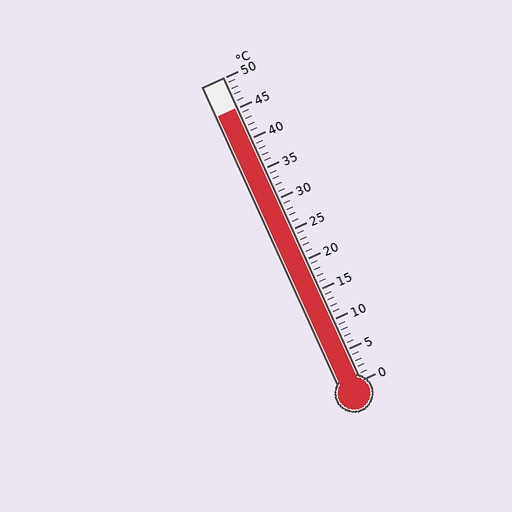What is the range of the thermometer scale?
The thermometer scale ranges from 0°C to 50°C.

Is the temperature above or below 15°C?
The temperature is above 15°C.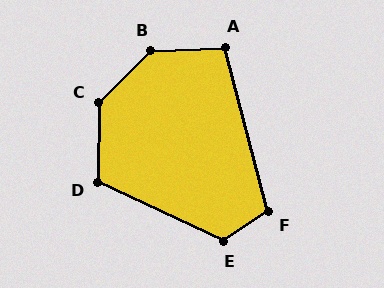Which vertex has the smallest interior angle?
A, at approximately 102 degrees.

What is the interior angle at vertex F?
Approximately 109 degrees (obtuse).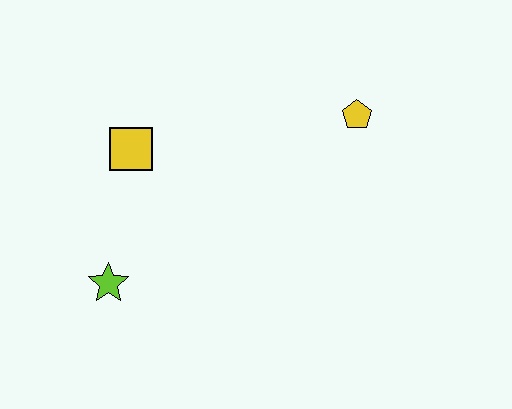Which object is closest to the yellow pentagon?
The yellow square is closest to the yellow pentagon.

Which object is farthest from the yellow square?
The yellow pentagon is farthest from the yellow square.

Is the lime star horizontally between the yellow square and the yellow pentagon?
No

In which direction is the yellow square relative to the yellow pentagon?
The yellow square is to the left of the yellow pentagon.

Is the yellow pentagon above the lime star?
Yes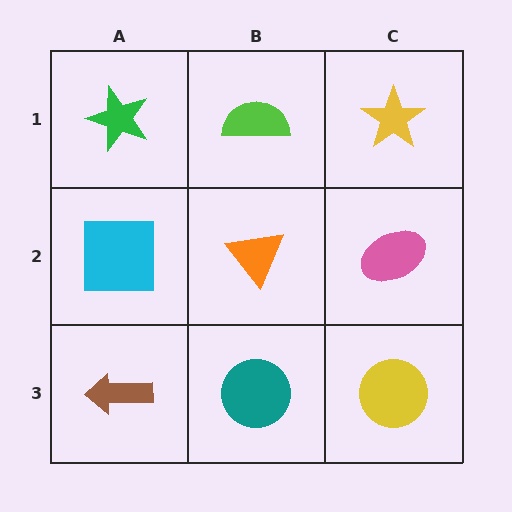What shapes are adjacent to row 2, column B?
A lime semicircle (row 1, column B), a teal circle (row 3, column B), a cyan square (row 2, column A), a pink ellipse (row 2, column C).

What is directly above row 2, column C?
A yellow star.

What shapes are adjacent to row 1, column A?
A cyan square (row 2, column A), a lime semicircle (row 1, column B).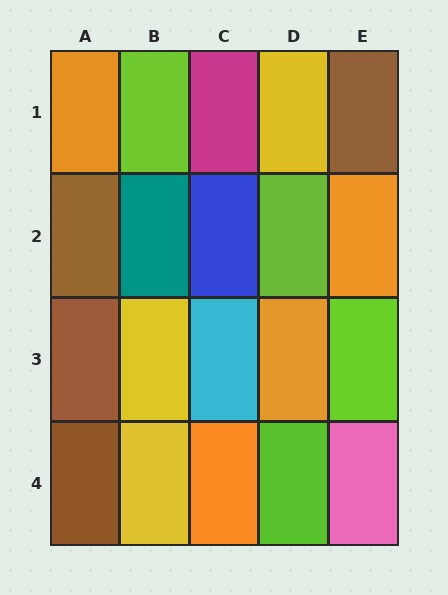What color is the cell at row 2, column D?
Lime.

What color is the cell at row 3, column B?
Yellow.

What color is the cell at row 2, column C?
Blue.